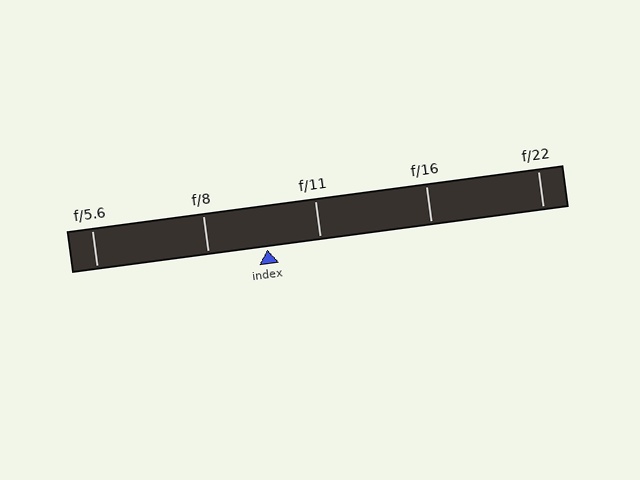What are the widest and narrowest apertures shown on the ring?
The widest aperture shown is f/5.6 and the narrowest is f/22.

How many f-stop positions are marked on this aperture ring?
There are 5 f-stop positions marked.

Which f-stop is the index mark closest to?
The index mark is closest to f/11.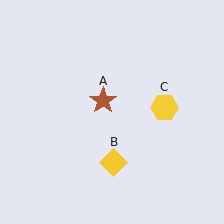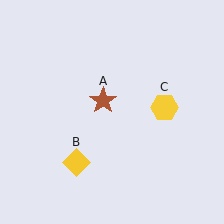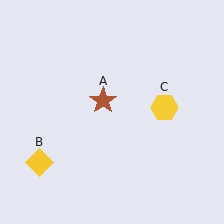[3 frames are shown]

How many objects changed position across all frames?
1 object changed position: yellow diamond (object B).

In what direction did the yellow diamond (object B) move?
The yellow diamond (object B) moved left.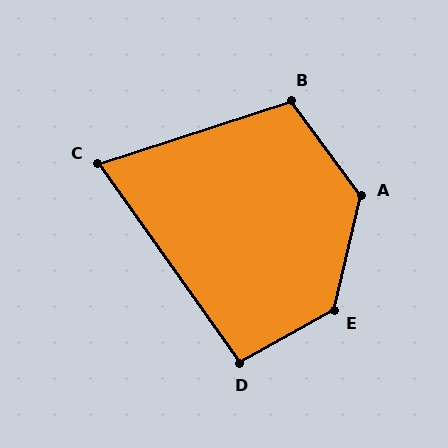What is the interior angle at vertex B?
Approximately 109 degrees (obtuse).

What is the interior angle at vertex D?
Approximately 96 degrees (obtuse).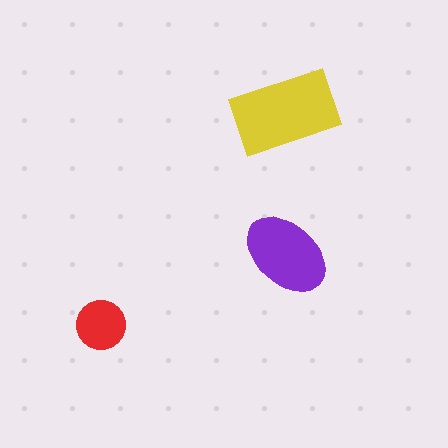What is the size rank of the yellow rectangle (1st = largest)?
1st.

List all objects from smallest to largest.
The red circle, the purple ellipse, the yellow rectangle.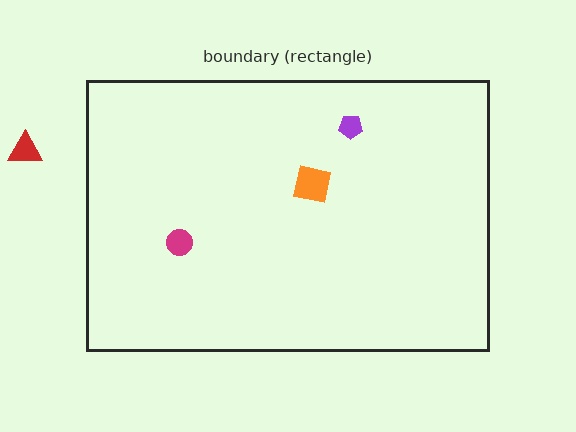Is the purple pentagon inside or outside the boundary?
Inside.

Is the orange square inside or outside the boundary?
Inside.